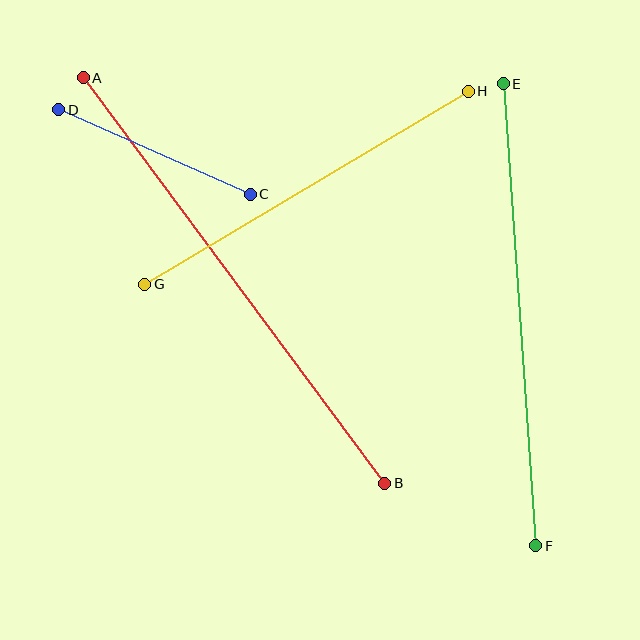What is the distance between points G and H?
The distance is approximately 377 pixels.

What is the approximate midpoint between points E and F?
The midpoint is at approximately (520, 315) pixels.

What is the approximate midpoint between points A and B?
The midpoint is at approximately (234, 280) pixels.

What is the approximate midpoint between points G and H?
The midpoint is at approximately (307, 188) pixels.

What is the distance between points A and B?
The distance is approximately 505 pixels.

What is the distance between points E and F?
The distance is approximately 463 pixels.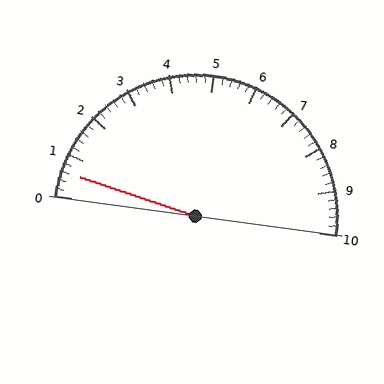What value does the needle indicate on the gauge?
The needle indicates approximately 0.6.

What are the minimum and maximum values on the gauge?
The gauge ranges from 0 to 10.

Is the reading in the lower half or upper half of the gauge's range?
The reading is in the lower half of the range (0 to 10).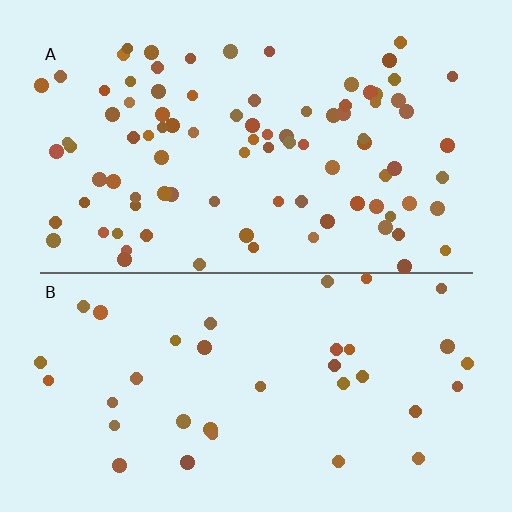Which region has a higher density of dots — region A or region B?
A (the top).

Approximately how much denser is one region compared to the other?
Approximately 2.5× — region A over region B.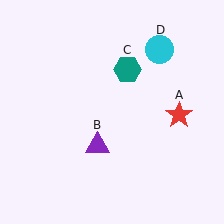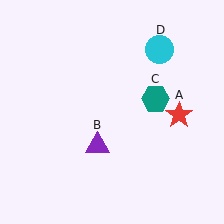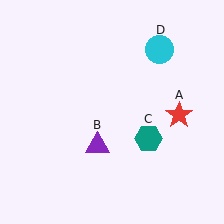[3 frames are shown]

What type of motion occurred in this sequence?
The teal hexagon (object C) rotated clockwise around the center of the scene.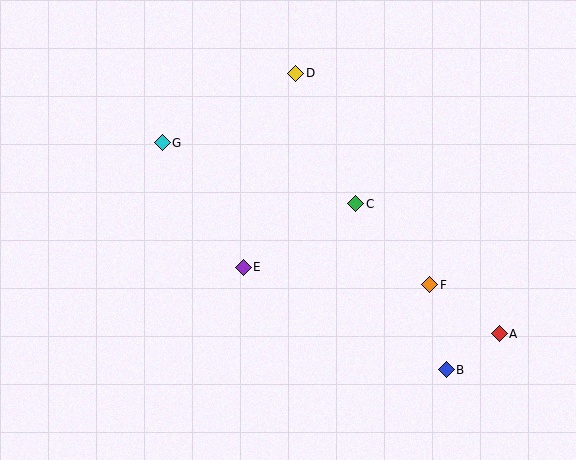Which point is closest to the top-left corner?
Point G is closest to the top-left corner.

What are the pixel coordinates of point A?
Point A is at (499, 334).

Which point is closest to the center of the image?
Point E at (243, 267) is closest to the center.